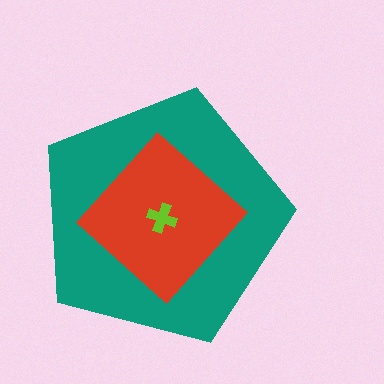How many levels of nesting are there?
3.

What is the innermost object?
The lime cross.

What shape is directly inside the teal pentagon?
The red diamond.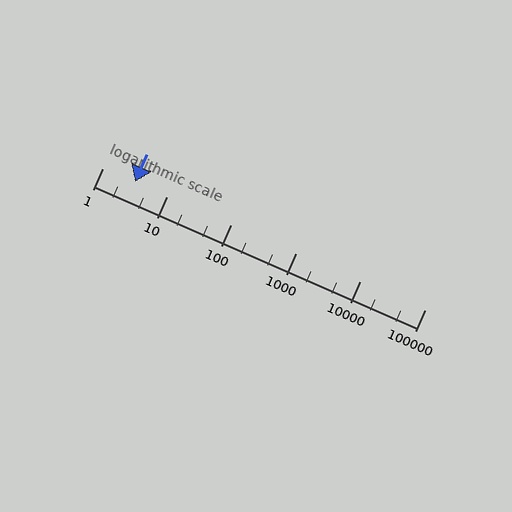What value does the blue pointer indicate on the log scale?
The pointer indicates approximately 3.2.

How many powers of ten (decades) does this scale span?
The scale spans 5 decades, from 1 to 100000.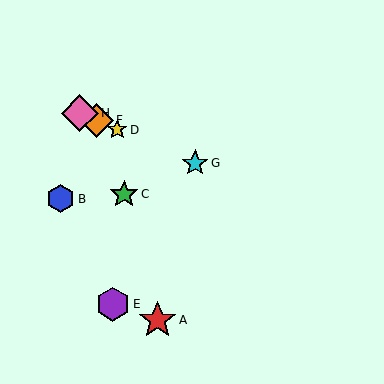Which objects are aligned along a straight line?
Objects D, F, G, H are aligned along a straight line.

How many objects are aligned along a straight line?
4 objects (D, F, G, H) are aligned along a straight line.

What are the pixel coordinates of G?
Object G is at (195, 163).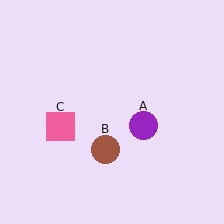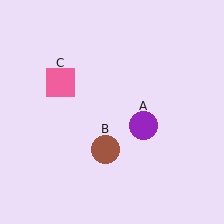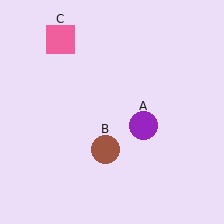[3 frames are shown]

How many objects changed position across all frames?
1 object changed position: pink square (object C).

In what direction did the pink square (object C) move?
The pink square (object C) moved up.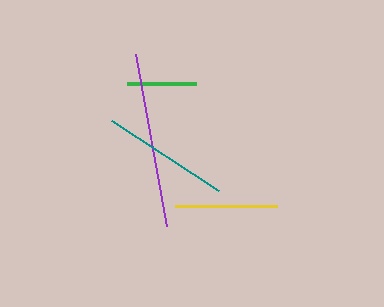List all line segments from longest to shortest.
From longest to shortest: purple, teal, yellow, green.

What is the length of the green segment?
The green segment is approximately 69 pixels long.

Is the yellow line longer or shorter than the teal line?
The teal line is longer than the yellow line.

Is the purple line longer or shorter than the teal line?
The purple line is longer than the teal line.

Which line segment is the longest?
The purple line is the longest at approximately 174 pixels.